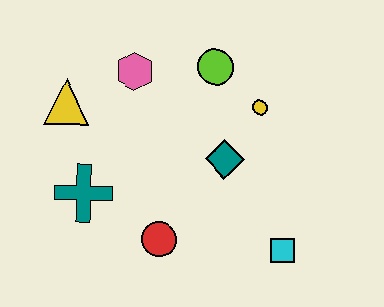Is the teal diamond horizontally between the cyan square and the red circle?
Yes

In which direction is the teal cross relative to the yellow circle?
The teal cross is to the left of the yellow circle.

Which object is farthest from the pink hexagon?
The cyan square is farthest from the pink hexagon.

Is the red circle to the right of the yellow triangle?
Yes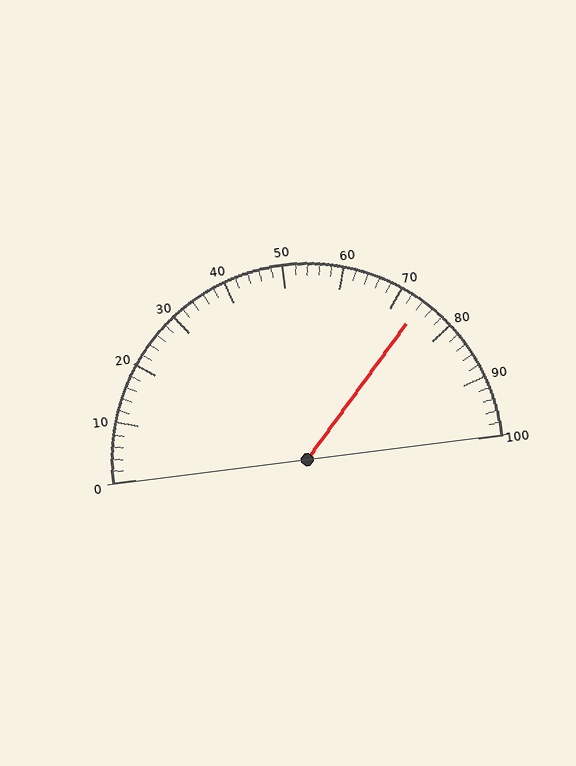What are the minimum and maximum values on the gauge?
The gauge ranges from 0 to 100.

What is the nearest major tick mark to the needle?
The nearest major tick mark is 70.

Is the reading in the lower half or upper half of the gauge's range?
The reading is in the upper half of the range (0 to 100).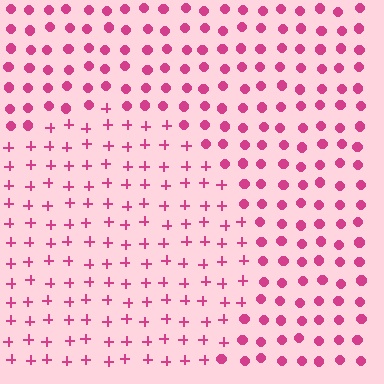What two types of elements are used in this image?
The image uses plus signs inside the circle region and circles outside it.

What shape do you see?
I see a circle.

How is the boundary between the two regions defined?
The boundary is defined by a change in element shape: plus signs inside vs. circles outside. All elements share the same color and spacing.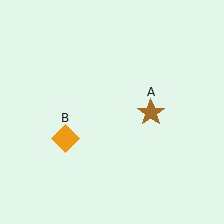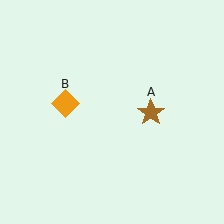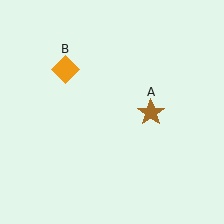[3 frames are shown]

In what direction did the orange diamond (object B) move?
The orange diamond (object B) moved up.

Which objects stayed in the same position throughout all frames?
Brown star (object A) remained stationary.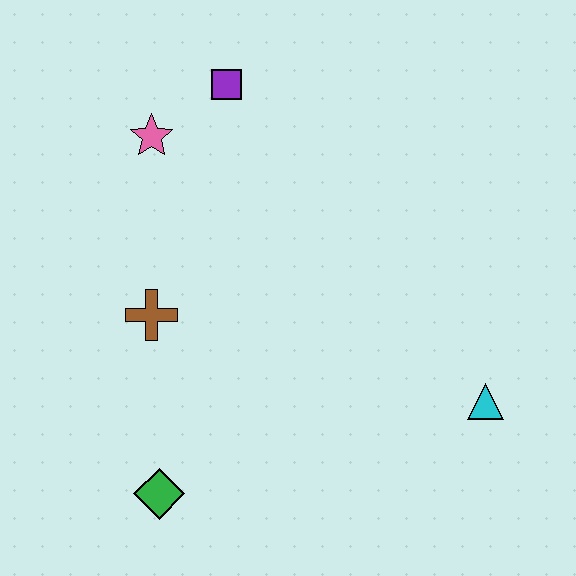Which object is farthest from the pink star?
The cyan triangle is farthest from the pink star.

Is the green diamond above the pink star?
No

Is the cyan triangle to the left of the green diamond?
No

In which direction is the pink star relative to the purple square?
The pink star is to the left of the purple square.